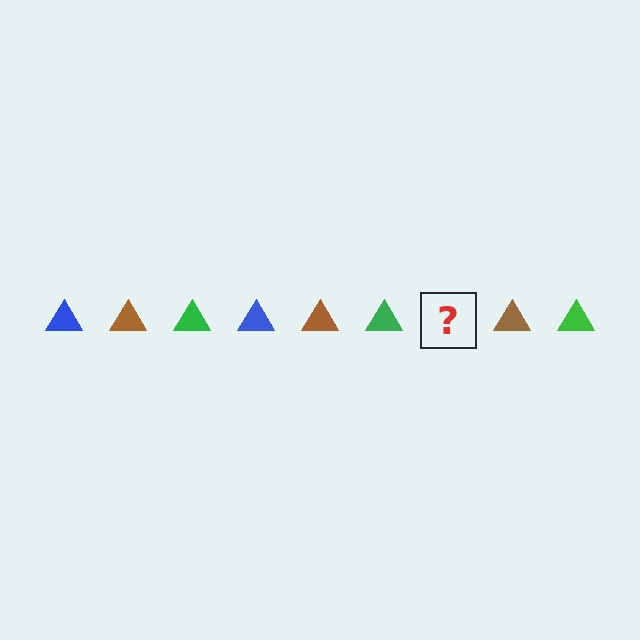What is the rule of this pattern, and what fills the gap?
The rule is that the pattern cycles through blue, brown, green triangles. The gap should be filled with a blue triangle.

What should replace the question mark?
The question mark should be replaced with a blue triangle.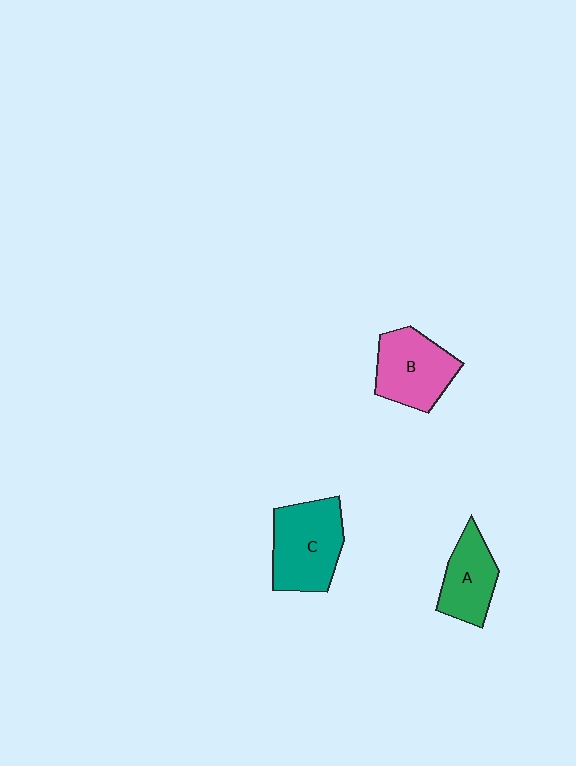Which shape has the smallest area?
Shape A (green).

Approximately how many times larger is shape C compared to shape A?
Approximately 1.4 times.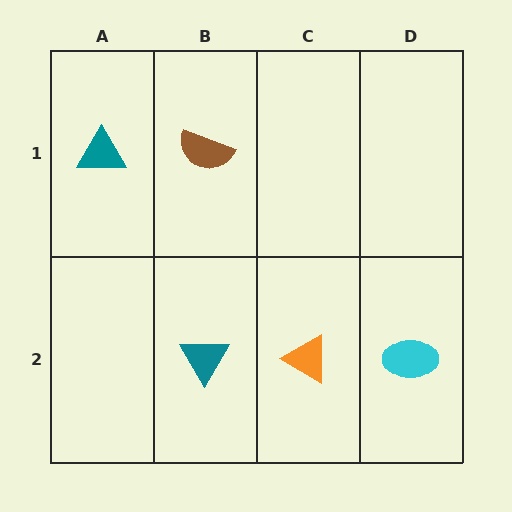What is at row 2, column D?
A cyan ellipse.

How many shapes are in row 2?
3 shapes.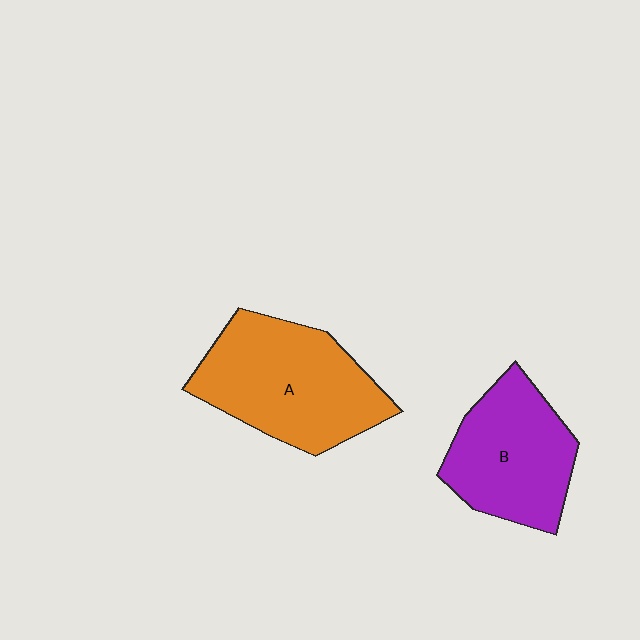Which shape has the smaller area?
Shape B (purple).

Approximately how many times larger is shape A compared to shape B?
Approximately 1.2 times.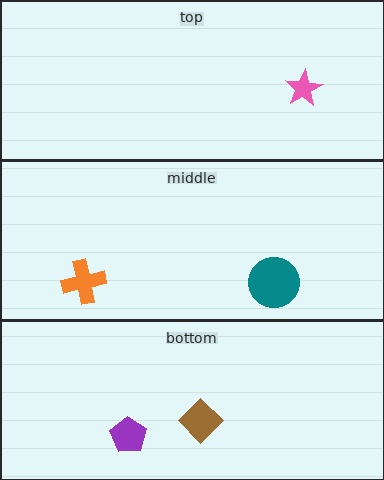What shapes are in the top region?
The pink star.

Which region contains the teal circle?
The middle region.